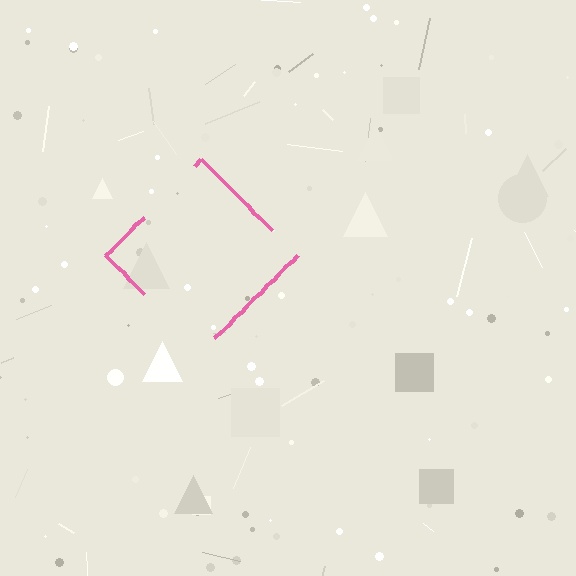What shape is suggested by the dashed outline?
The dashed outline suggests a diamond.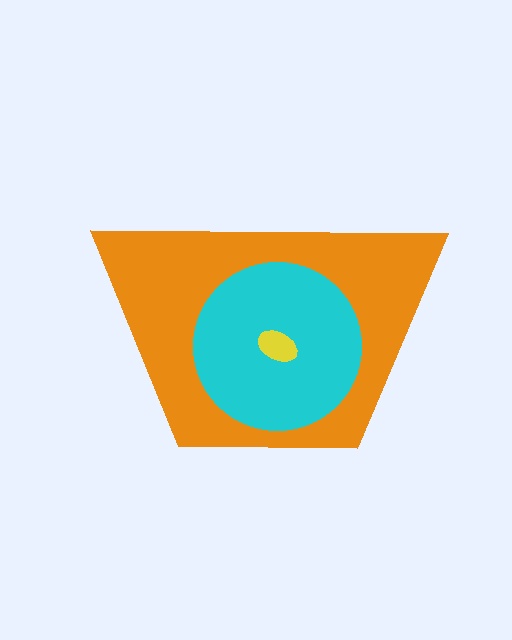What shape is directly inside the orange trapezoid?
The cyan circle.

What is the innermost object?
The yellow ellipse.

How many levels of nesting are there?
3.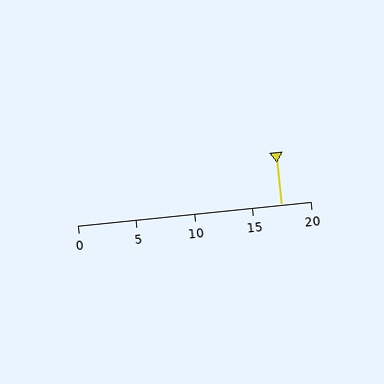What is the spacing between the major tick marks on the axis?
The major ticks are spaced 5 apart.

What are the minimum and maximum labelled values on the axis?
The axis runs from 0 to 20.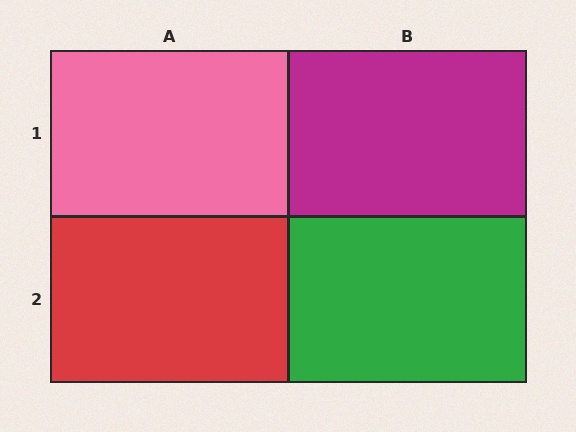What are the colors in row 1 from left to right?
Pink, magenta.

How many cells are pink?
1 cell is pink.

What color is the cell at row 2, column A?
Red.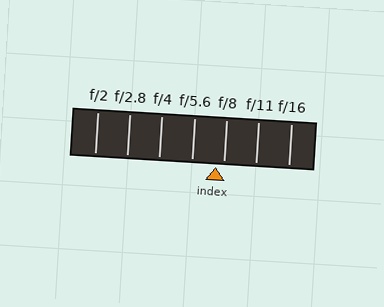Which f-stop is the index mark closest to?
The index mark is closest to f/8.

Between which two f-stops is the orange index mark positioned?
The index mark is between f/5.6 and f/8.